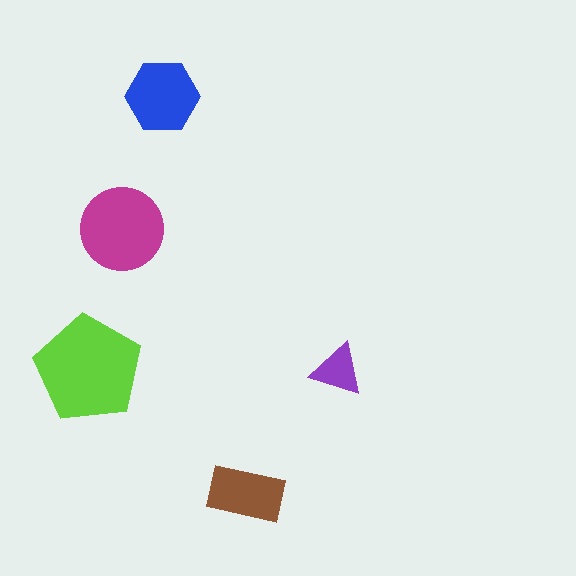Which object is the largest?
The lime pentagon.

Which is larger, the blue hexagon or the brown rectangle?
The blue hexagon.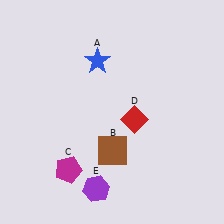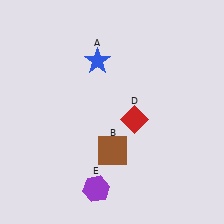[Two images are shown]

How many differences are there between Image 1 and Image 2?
There is 1 difference between the two images.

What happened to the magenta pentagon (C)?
The magenta pentagon (C) was removed in Image 2. It was in the bottom-left area of Image 1.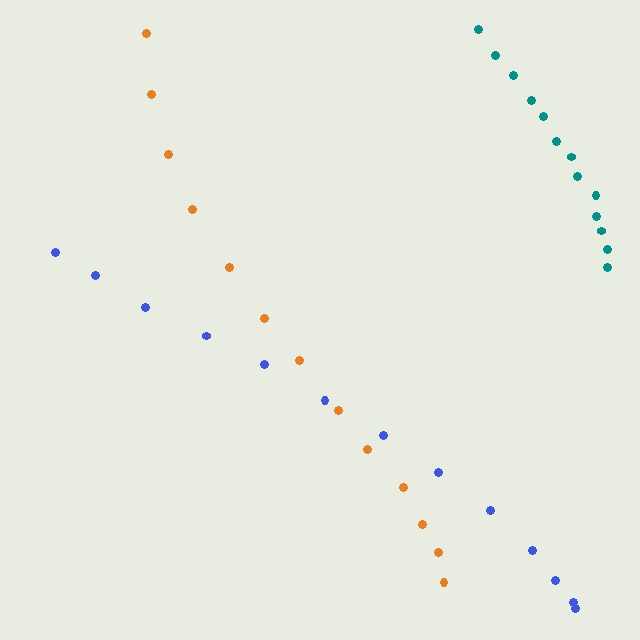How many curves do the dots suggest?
There are 3 distinct paths.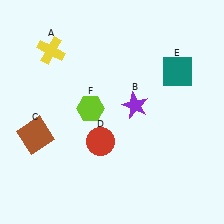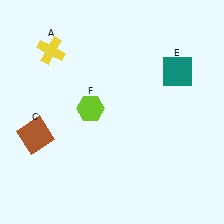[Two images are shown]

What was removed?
The red circle (D), the purple star (B) were removed in Image 2.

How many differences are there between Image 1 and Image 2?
There are 2 differences between the two images.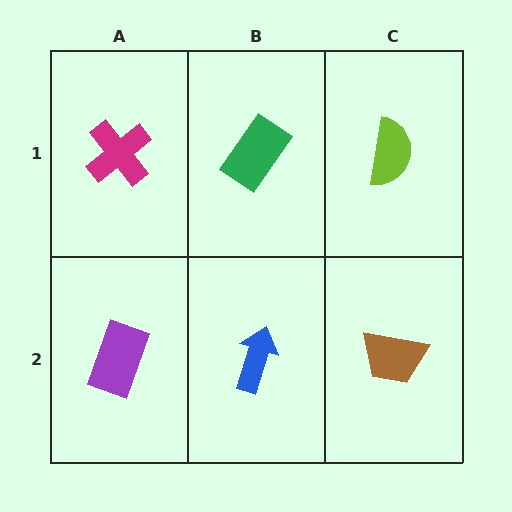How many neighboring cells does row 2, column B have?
3.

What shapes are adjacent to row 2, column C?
A lime semicircle (row 1, column C), a blue arrow (row 2, column B).